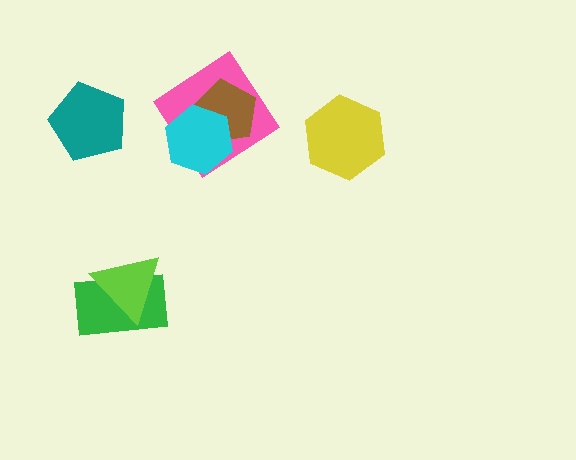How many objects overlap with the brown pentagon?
2 objects overlap with the brown pentagon.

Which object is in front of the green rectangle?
The lime triangle is in front of the green rectangle.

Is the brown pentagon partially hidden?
Yes, it is partially covered by another shape.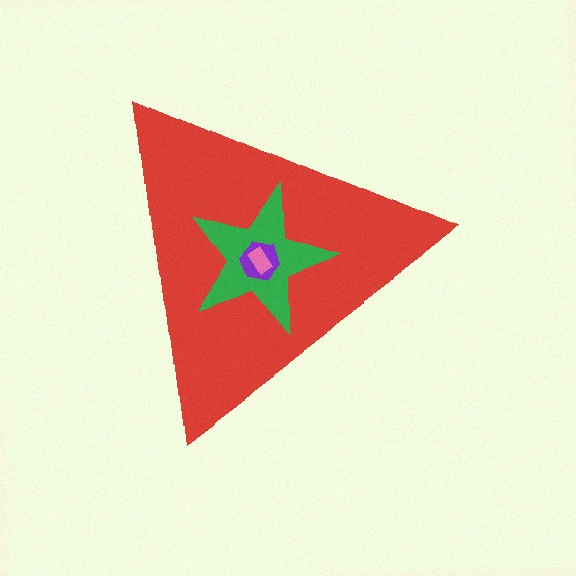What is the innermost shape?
The pink rectangle.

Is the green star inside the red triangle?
Yes.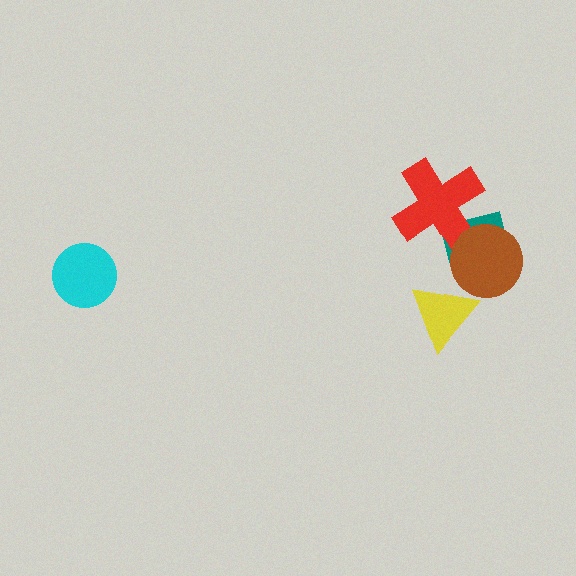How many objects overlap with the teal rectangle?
2 objects overlap with the teal rectangle.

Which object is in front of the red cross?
The brown circle is in front of the red cross.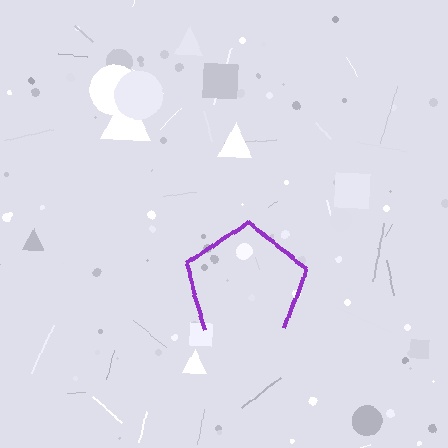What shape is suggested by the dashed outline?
The dashed outline suggests a pentagon.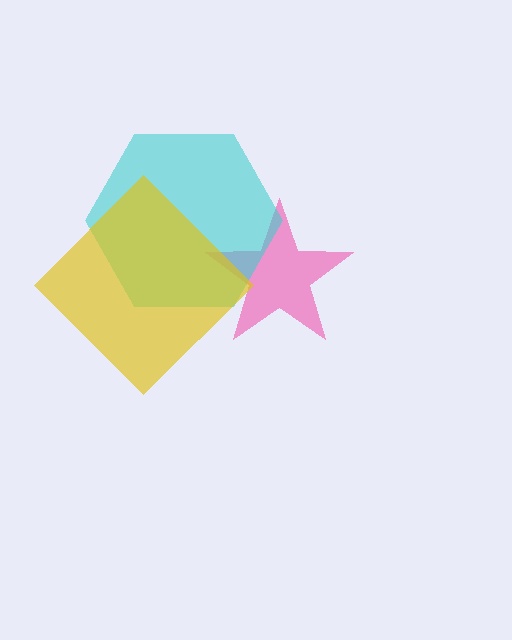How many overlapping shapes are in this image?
There are 3 overlapping shapes in the image.